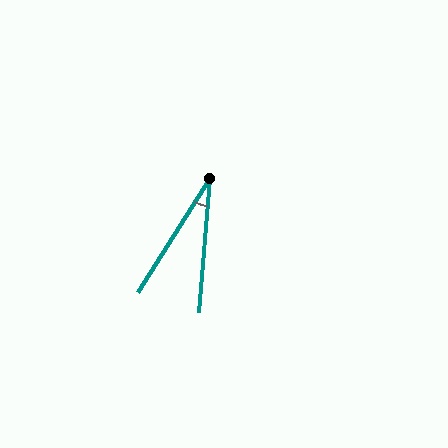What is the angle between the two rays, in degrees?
Approximately 28 degrees.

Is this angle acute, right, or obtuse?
It is acute.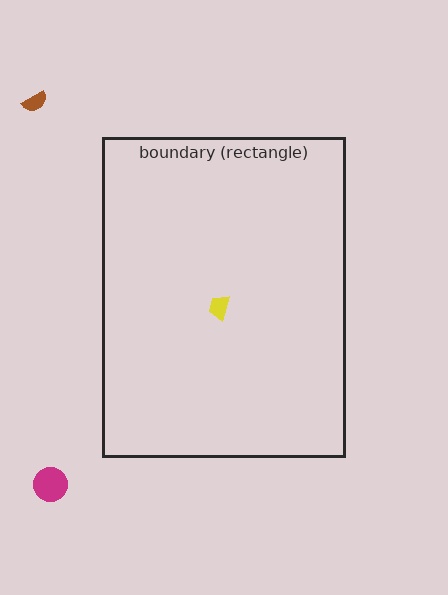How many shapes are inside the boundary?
1 inside, 2 outside.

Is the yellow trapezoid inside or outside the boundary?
Inside.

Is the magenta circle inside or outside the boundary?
Outside.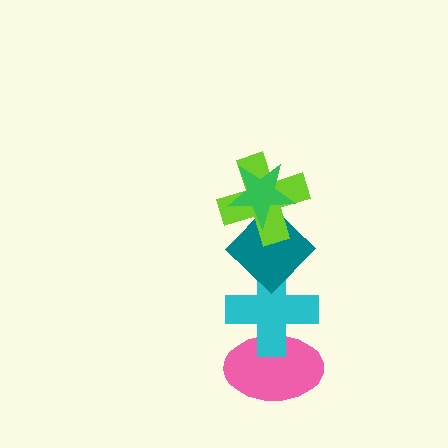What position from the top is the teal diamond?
The teal diamond is 3rd from the top.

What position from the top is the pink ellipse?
The pink ellipse is 5th from the top.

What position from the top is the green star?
The green star is 1st from the top.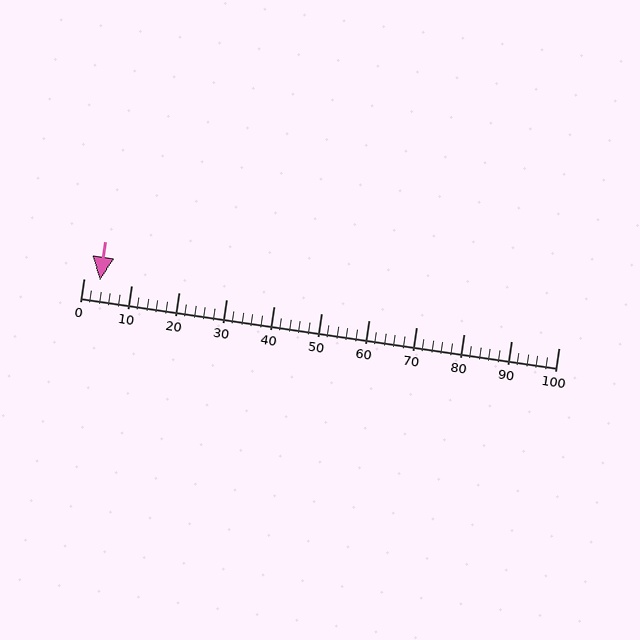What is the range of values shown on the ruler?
The ruler shows values from 0 to 100.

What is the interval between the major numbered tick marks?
The major tick marks are spaced 10 units apart.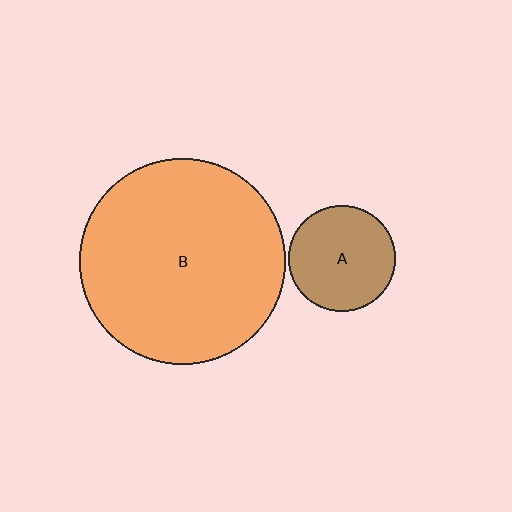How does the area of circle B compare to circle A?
Approximately 3.8 times.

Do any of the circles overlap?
No, none of the circles overlap.